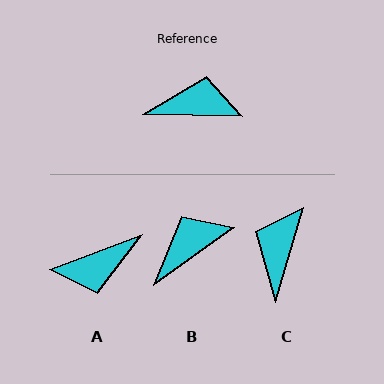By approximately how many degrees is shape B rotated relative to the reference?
Approximately 37 degrees counter-clockwise.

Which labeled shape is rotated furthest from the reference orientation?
A, about 158 degrees away.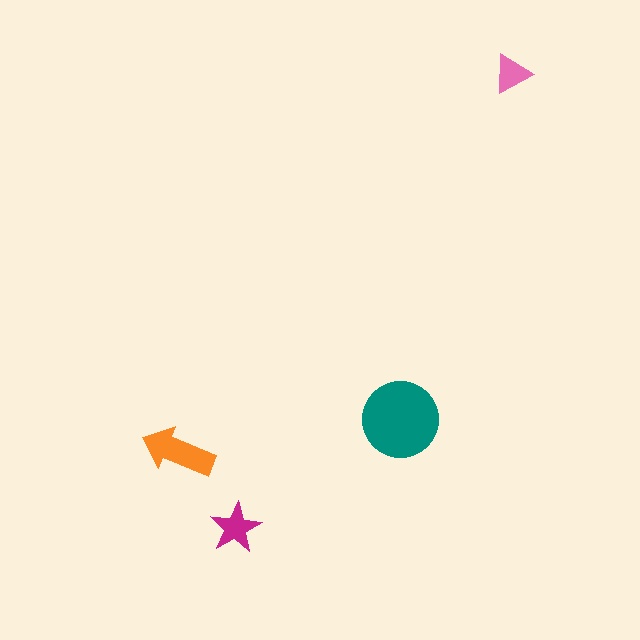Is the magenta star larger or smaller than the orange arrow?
Smaller.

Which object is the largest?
The teal circle.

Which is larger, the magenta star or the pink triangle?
The magenta star.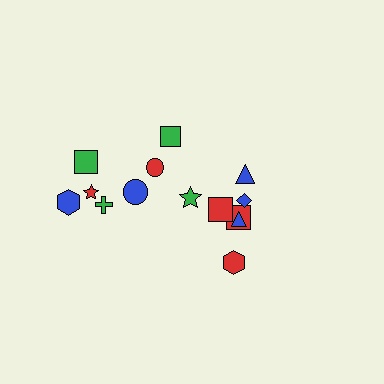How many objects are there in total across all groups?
There are 14 objects.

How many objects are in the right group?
There are 6 objects.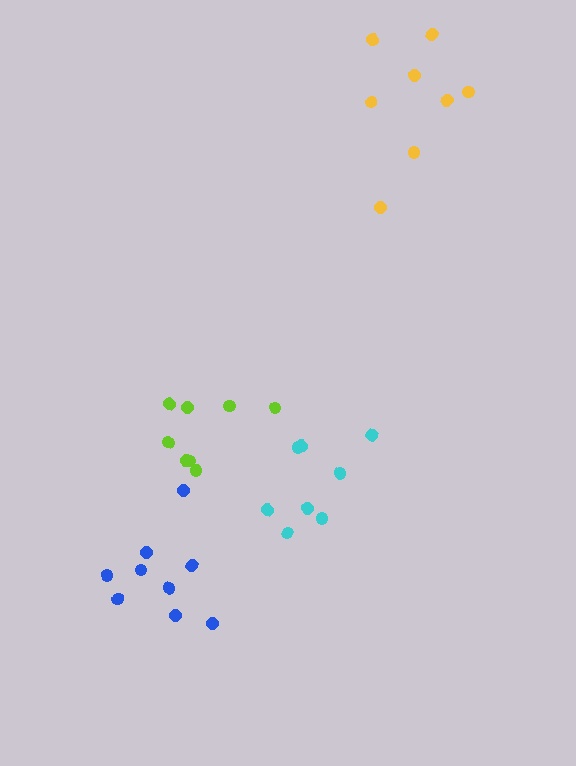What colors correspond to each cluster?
The clusters are colored: blue, cyan, yellow, lime.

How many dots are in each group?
Group 1: 9 dots, Group 2: 8 dots, Group 3: 8 dots, Group 4: 8 dots (33 total).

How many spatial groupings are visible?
There are 4 spatial groupings.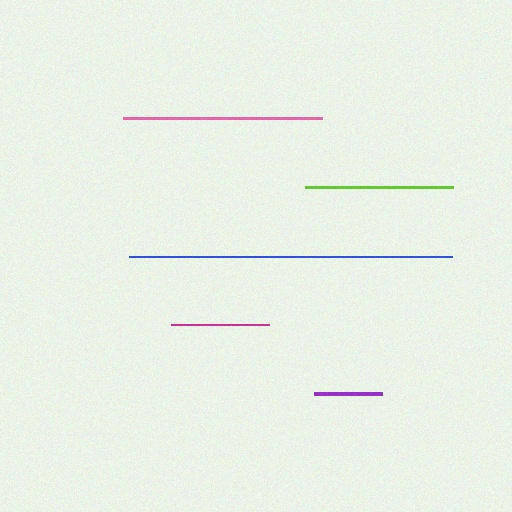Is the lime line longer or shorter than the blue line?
The blue line is longer than the lime line.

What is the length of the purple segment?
The purple segment is approximately 68 pixels long.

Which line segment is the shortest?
The purple line is the shortest at approximately 68 pixels.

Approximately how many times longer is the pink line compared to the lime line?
The pink line is approximately 1.3 times the length of the lime line.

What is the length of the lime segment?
The lime segment is approximately 149 pixels long.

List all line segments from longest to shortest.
From longest to shortest: blue, pink, lime, magenta, purple.